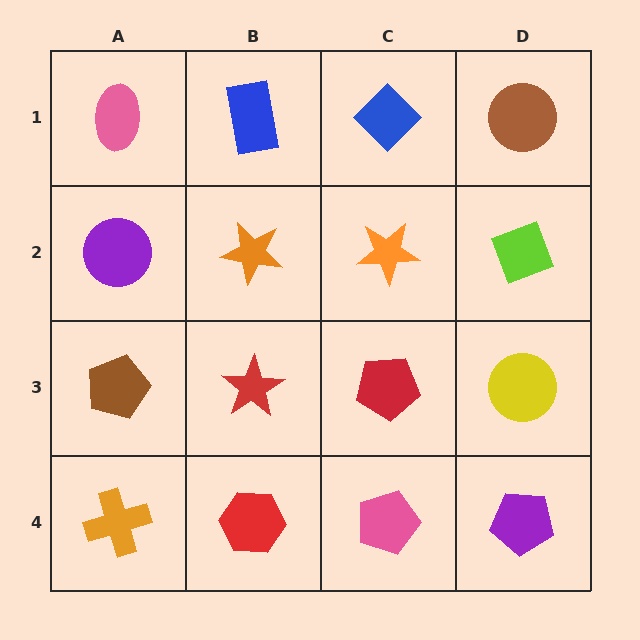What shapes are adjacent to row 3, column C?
An orange star (row 2, column C), a pink pentagon (row 4, column C), a red star (row 3, column B), a yellow circle (row 3, column D).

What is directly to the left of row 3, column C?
A red star.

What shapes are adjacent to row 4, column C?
A red pentagon (row 3, column C), a red hexagon (row 4, column B), a purple pentagon (row 4, column D).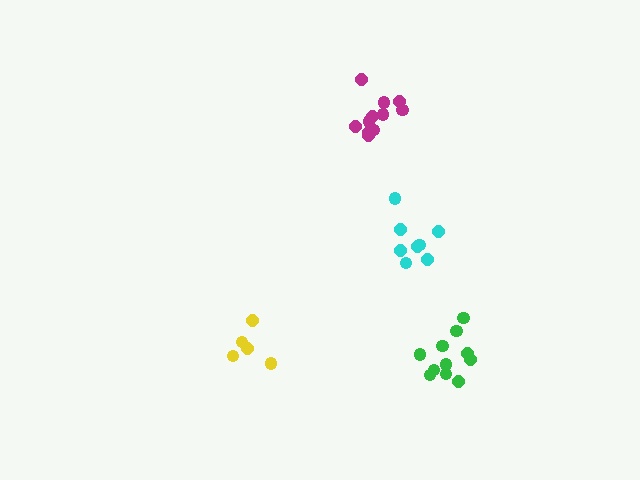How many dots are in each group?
Group 1: 11 dots, Group 2: 5 dots, Group 3: 8 dots, Group 4: 11 dots (35 total).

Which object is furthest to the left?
The yellow cluster is leftmost.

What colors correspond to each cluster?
The clusters are colored: magenta, yellow, cyan, green.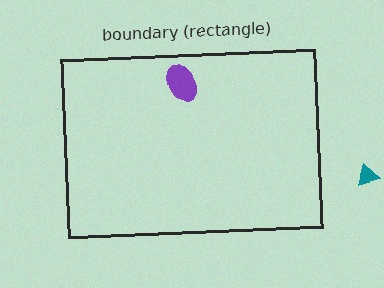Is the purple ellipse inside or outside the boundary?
Inside.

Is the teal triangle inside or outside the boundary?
Outside.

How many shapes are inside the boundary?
1 inside, 1 outside.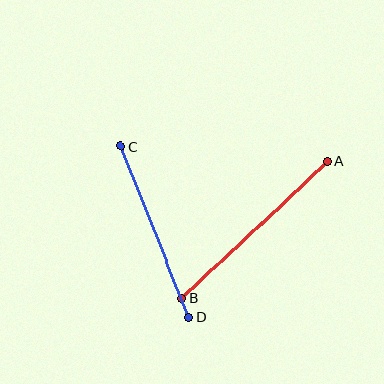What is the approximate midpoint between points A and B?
The midpoint is at approximately (255, 230) pixels.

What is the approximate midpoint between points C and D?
The midpoint is at approximately (155, 232) pixels.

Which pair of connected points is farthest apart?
Points A and B are farthest apart.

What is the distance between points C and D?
The distance is approximately 184 pixels.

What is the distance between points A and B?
The distance is approximately 200 pixels.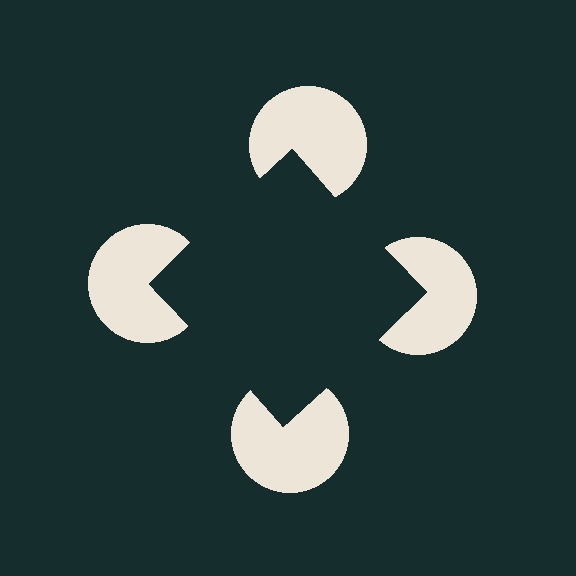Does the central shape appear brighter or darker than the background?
It typically appears slightly darker than the background, even though no actual brightness change is drawn.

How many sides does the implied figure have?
4 sides.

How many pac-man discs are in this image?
There are 4 — one at each vertex of the illusory square.